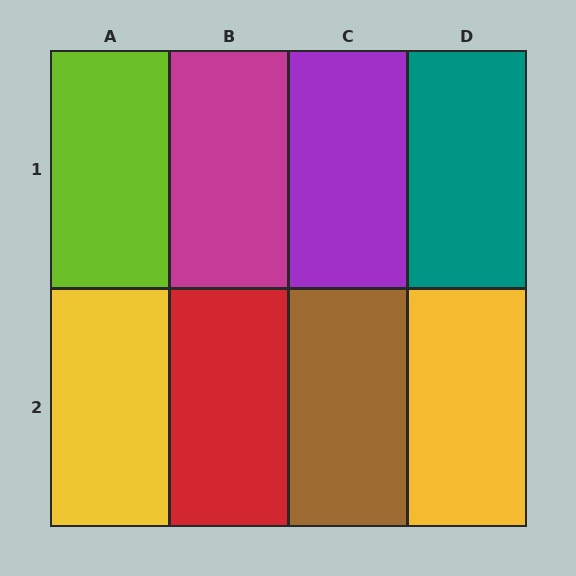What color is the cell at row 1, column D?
Teal.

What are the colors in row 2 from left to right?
Yellow, red, brown, yellow.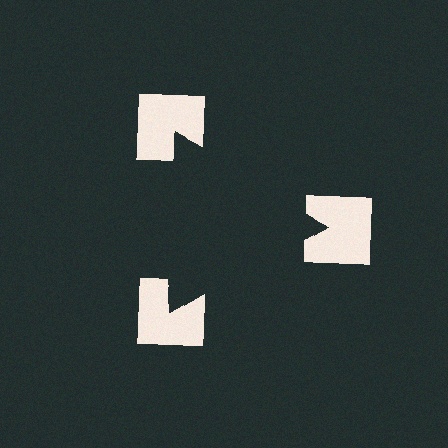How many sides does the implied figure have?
3 sides.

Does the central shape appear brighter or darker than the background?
It typically appears slightly darker than the background, even though no actual brightness change is drawn.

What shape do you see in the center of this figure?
An illusory triangle — its edges are inferred from the aligned wedge cuts in the notched squares, not physically drawn.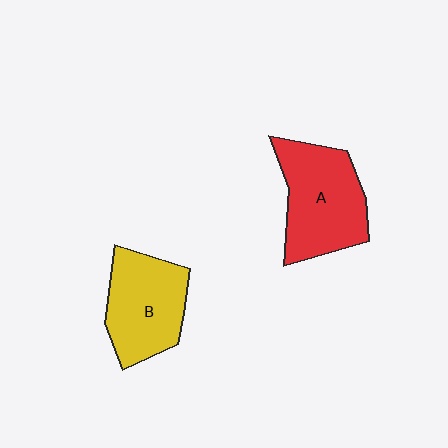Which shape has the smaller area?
Shape B (yellow).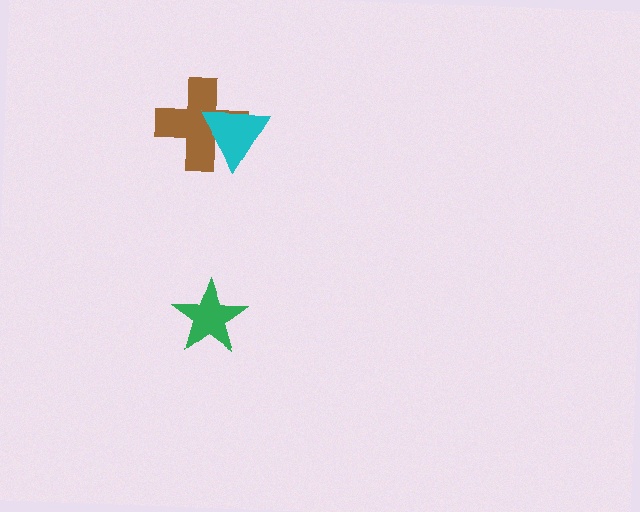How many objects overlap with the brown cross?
1 object overlaps with the brown cross.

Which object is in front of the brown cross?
The cyan triangle is in front of the brown cross.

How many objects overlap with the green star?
0 objects overlap with the green star.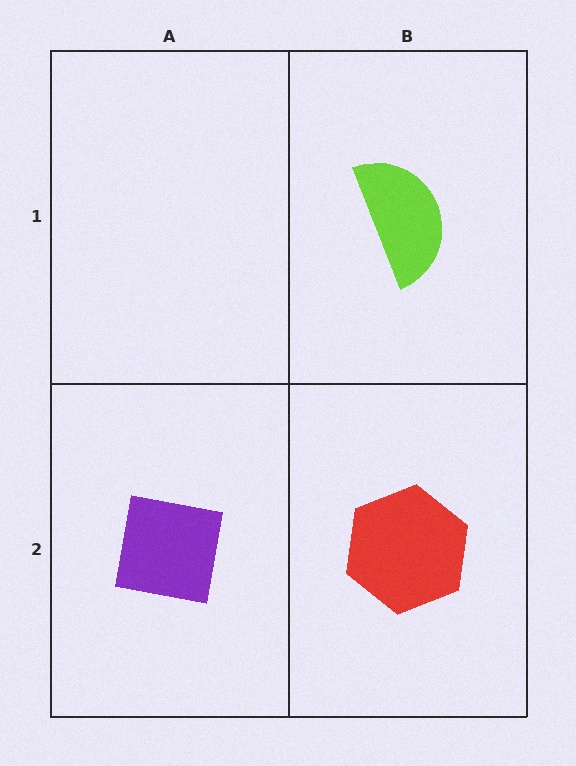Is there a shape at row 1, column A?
No, that cell is empty.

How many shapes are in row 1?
1 shape.